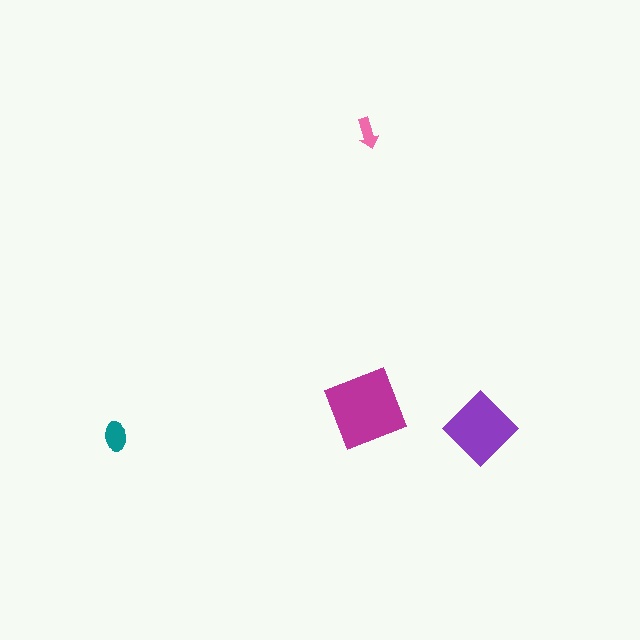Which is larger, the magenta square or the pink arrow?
The magenta square.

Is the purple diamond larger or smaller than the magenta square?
Smaller.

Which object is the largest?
The magenta square.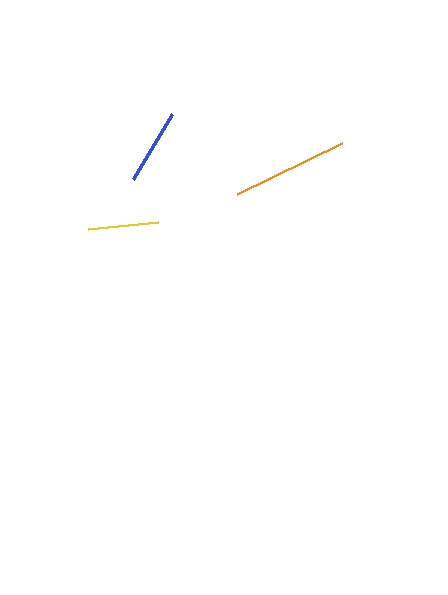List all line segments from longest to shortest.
From longest to shortest: orange, blue, yellow.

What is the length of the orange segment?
The orange segment is approximately 116 pixels long.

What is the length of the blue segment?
The blue segment is approximately 76 pixels long.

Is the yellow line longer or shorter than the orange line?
The orange line is longer than the yellow line.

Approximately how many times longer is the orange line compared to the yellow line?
The orange line is approximately 1.6 times the length of the yellow line.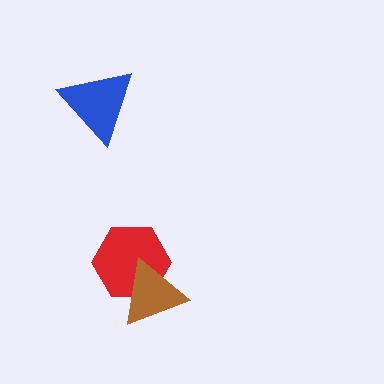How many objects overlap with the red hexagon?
1 object overlaps with the red hexagon.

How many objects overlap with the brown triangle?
1 object overlaps with the brown triangle.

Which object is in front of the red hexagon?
The brown triangle is in front of the red hexagon.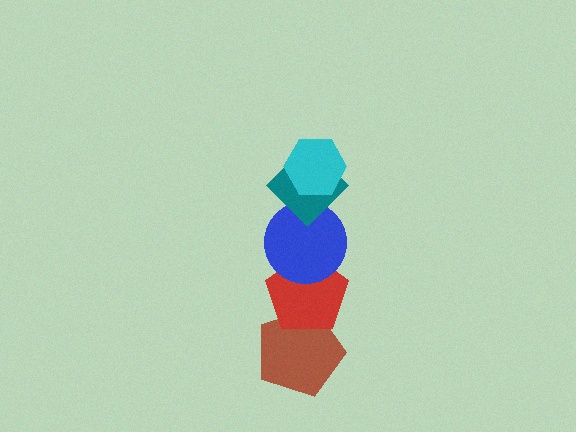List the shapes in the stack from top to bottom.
From top to bottom: the cyan hexagon, the teal diamond, the blue circle, the red pentagon, the brown pentagon.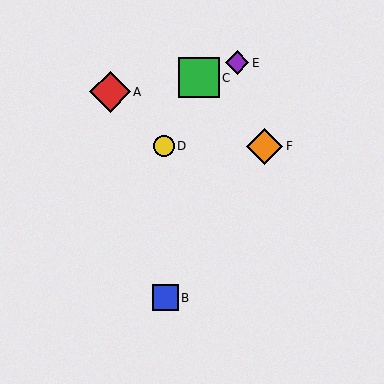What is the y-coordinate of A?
Object A is at y≈92.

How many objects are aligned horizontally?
2 objects (D, F) are aligned horizontally.